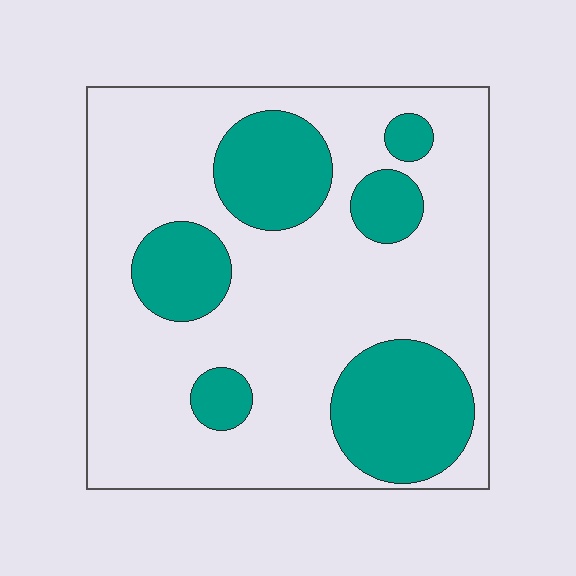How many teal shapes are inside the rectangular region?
6.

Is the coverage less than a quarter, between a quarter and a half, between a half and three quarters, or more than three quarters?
Between a quarter and a half.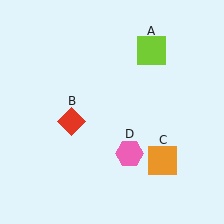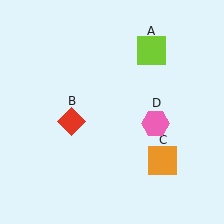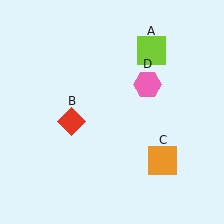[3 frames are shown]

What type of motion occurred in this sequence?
The pink hexagon (object D) rotated counterclockwise around the center of the scene.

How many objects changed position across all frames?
1 object changed position: pink hexagon (object D).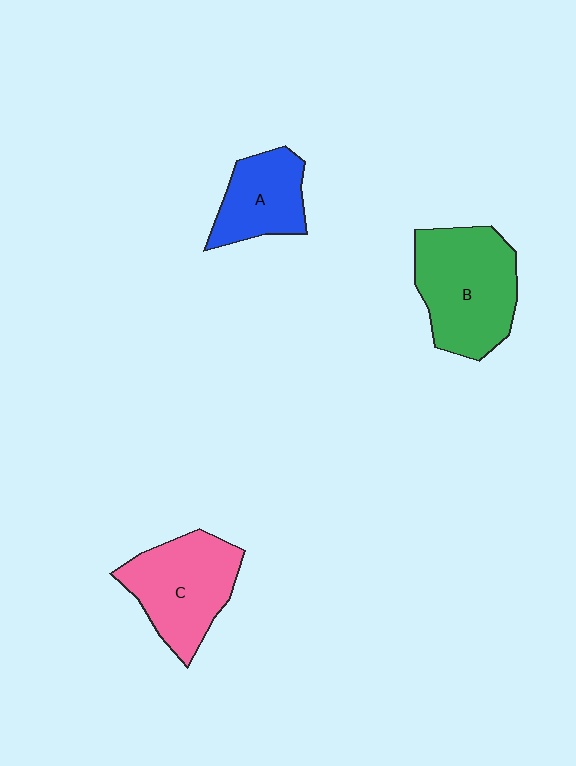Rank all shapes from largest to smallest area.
From largest to smallest: B (green), C (pink), A (blue).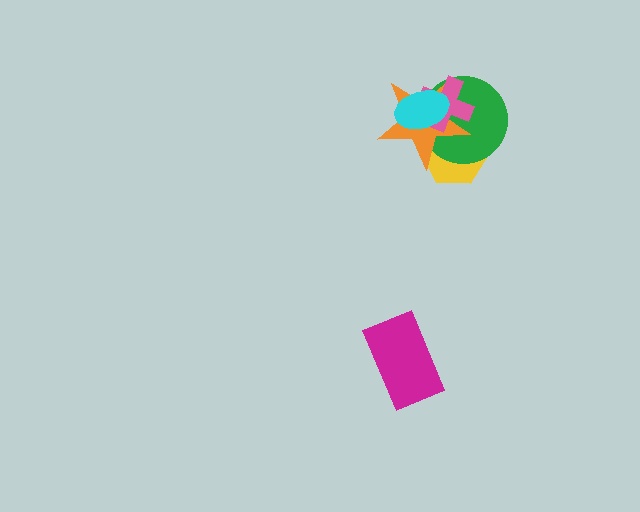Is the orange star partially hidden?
Yes, it is partially covered by another shape.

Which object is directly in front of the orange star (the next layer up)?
The pink cross is directly in front of the orange star.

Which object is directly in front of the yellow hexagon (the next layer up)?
The green circle is directly in front of the yellow hexagon.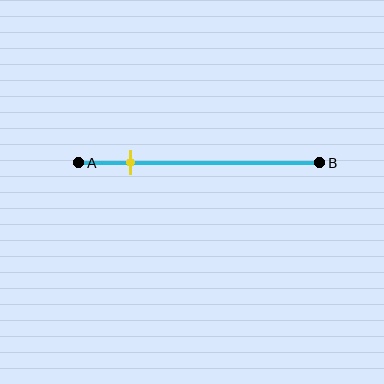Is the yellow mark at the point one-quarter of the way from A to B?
No, the mark is at about 20% from A, not at the 25% one-quarter point.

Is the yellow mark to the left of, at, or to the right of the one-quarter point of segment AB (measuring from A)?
The yellow mark is to the left of the one-quarter point of segment AB.